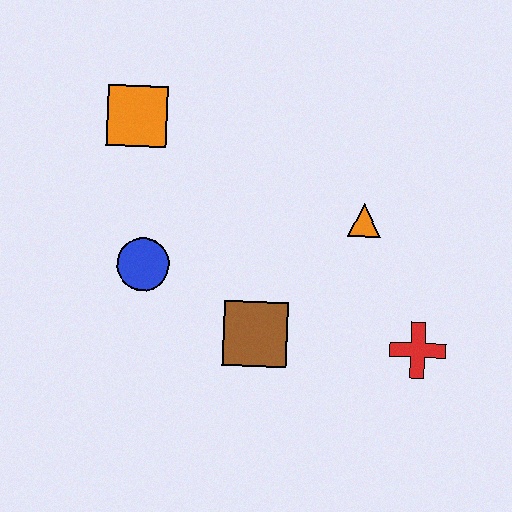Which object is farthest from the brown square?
The orange square is farthest from the brown square.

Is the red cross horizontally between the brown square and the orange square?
No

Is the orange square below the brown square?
No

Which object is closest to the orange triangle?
The red cross is closest to the orange triangle.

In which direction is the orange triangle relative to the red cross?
The orange triangle is above the red cross.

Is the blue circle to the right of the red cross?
No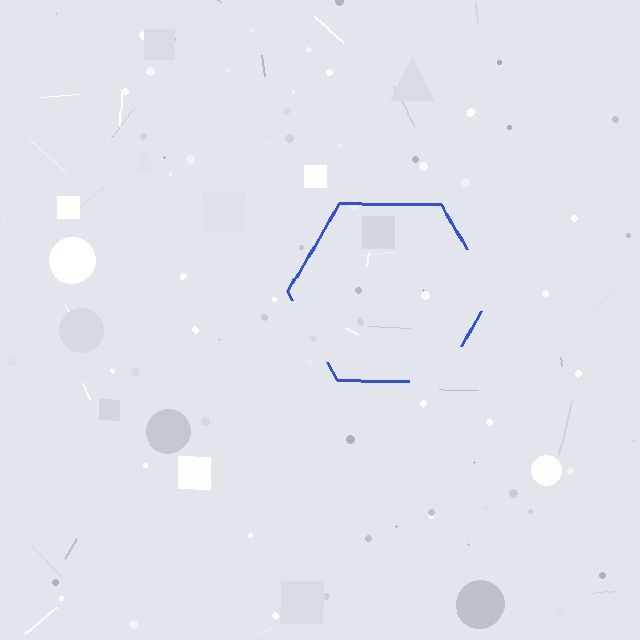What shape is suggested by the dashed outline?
The dashed outline suggests a hexagon.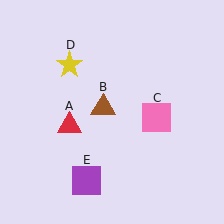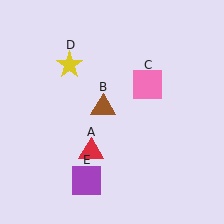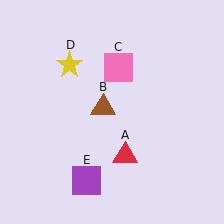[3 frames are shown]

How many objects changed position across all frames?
2 objects changed position: red triangle (object A), pink square (object C).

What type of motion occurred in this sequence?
The red triangle (object A), pink square (object C) rotated counterclockwise around the center of the scene.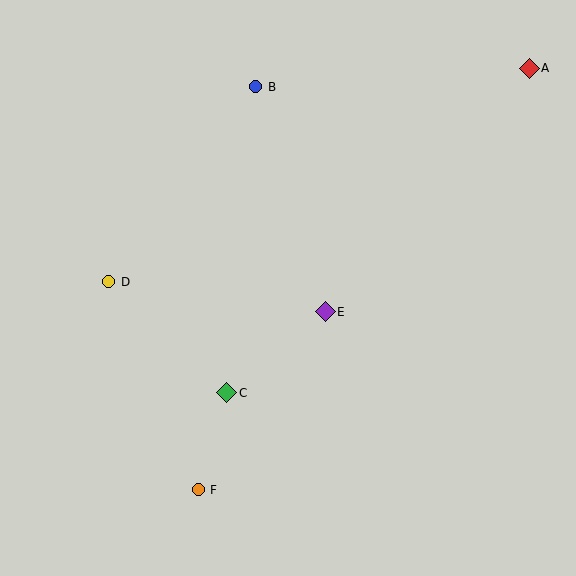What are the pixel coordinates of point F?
Point F is at (198, 490).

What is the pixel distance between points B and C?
The distance between B and C is 307 pixels.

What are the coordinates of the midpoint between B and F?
The midpoint between B and F is at (227, 288).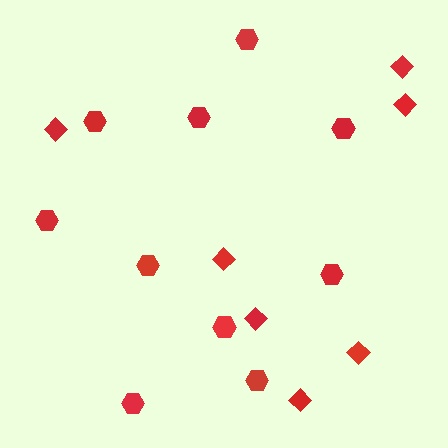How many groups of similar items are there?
There are 2 groups: one group of hexagons (10) and one group of diamonds (7).